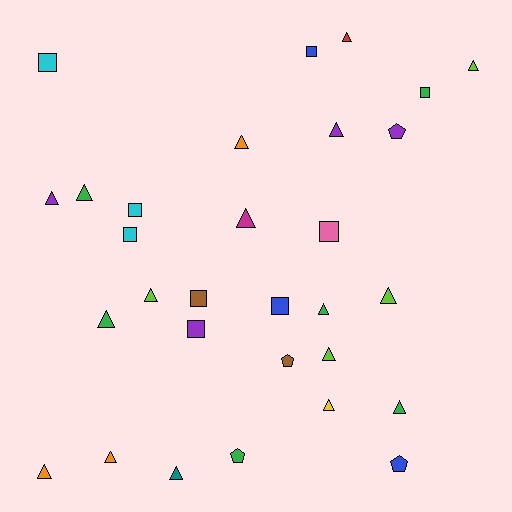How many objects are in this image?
There are 30 objects.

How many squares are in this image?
There are 9 squares.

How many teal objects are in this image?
There is 1 teal object.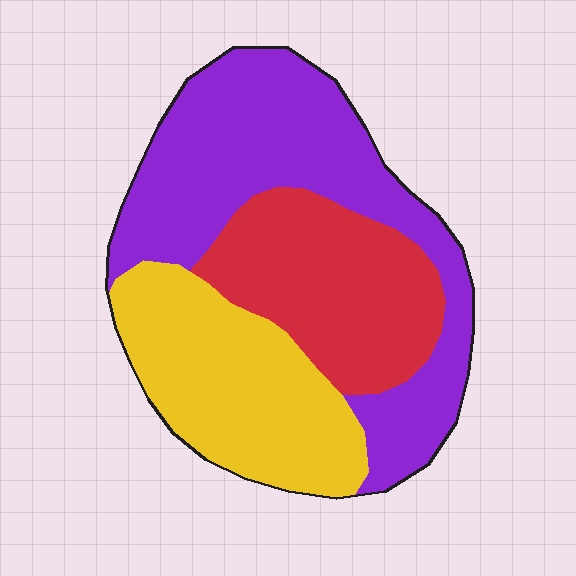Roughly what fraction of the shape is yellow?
Yellow takes up about one third (1/3) of the shape.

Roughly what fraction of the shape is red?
Red takes up between a sixth and a third of the shape.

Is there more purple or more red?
Purple.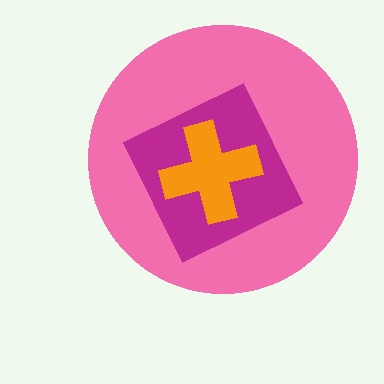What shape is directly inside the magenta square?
The orange cross.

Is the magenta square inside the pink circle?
Yes.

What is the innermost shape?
The orange cross.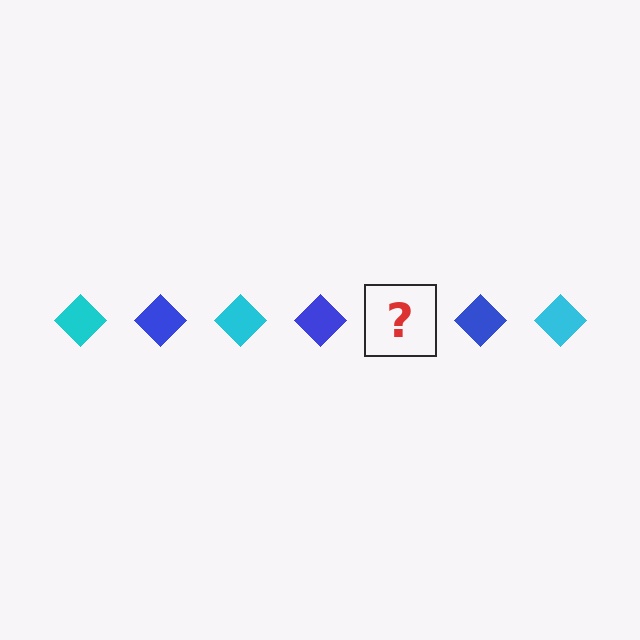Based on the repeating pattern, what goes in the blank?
The blank should be a cyan diamond.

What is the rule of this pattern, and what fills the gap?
The rule is that the pattern cycles through cyan, blue diamonds. The gap should be filled with a cyan diamond.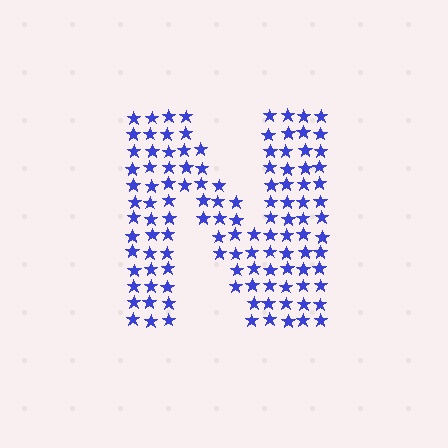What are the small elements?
The small elements are stars.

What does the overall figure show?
The overall figure shows the letter N.